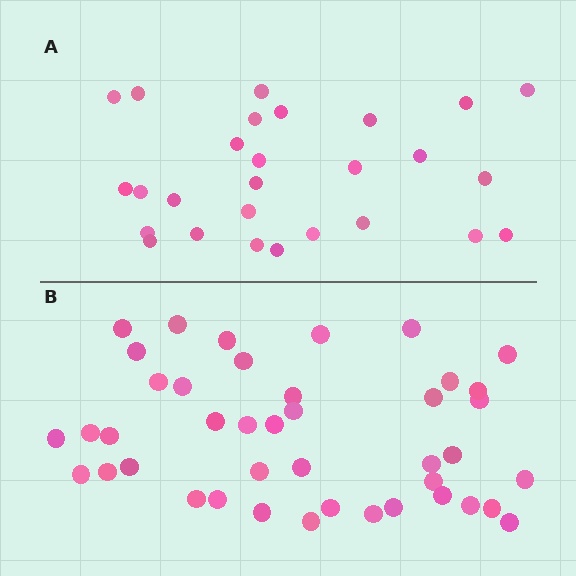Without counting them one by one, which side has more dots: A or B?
Region B (the bottom region) has more dots.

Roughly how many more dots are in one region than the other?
Region B has approximately 15 more dots than region A.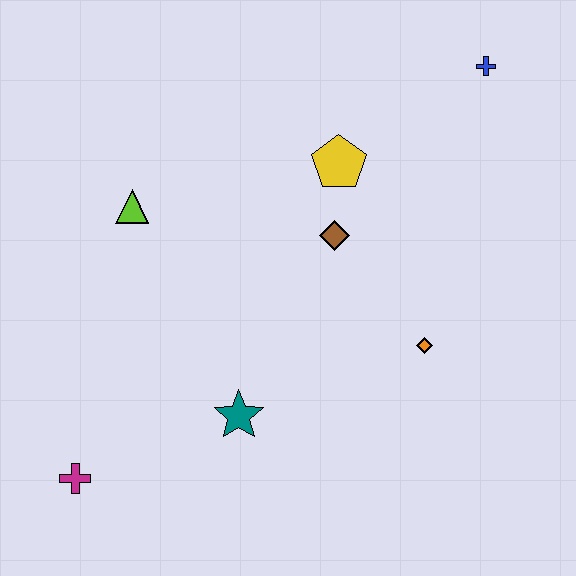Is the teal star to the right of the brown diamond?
No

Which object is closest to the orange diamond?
The brown diamond is closest to the orange diamond.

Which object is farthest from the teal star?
The blue cross is farthest from the teal star.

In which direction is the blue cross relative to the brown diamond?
The blue cross is above the brown diamond.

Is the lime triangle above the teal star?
Yes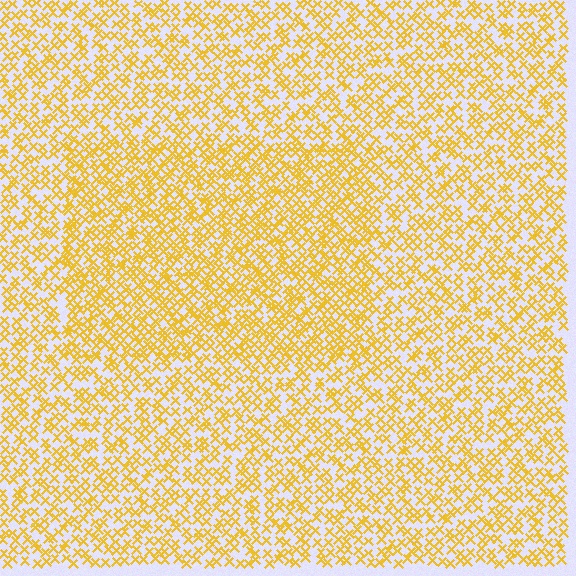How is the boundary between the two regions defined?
The boundary is defined by a change in element density (approximately 1.5x ratio). All elements are the same color, size, and shape.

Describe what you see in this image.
The image contains small yellow elements arranged at two different densities. A rectangle-shaped region is visible where the elements are more densely packed than the surrounding area.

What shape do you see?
I see a rectangle.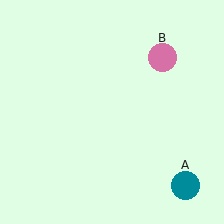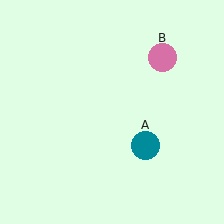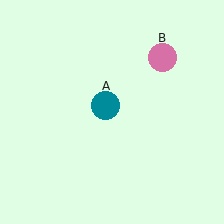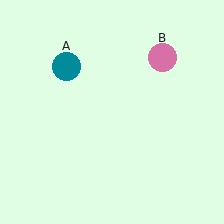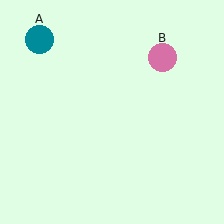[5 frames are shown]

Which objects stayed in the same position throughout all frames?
Pink circle (object B) remained stationary.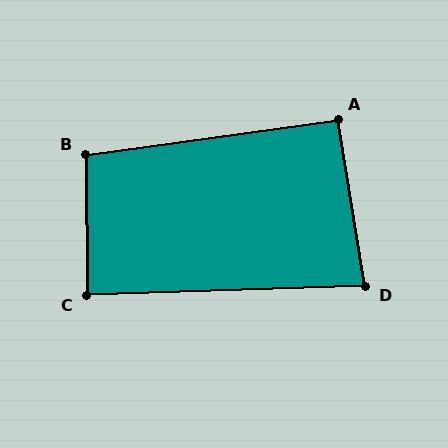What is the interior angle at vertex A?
Approximately 91 degrees (approximately right).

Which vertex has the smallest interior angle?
D, at approximately 83 degrees.